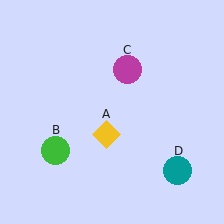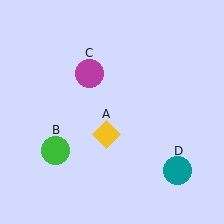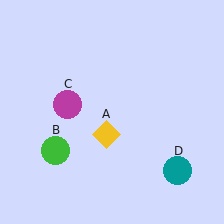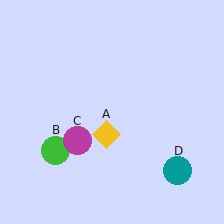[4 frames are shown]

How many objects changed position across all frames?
1 object changed position: magenta circle (object C).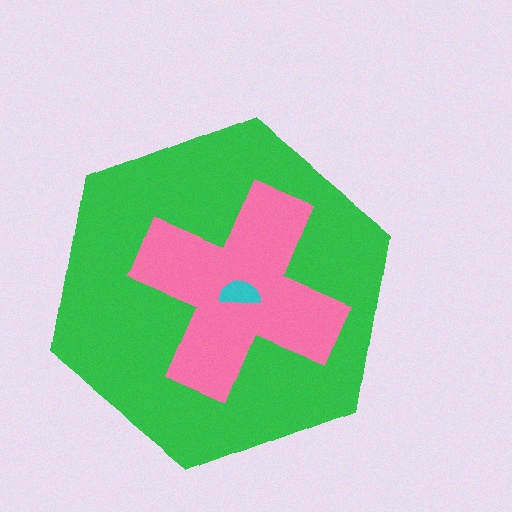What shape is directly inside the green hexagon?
The pink cross.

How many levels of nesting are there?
3.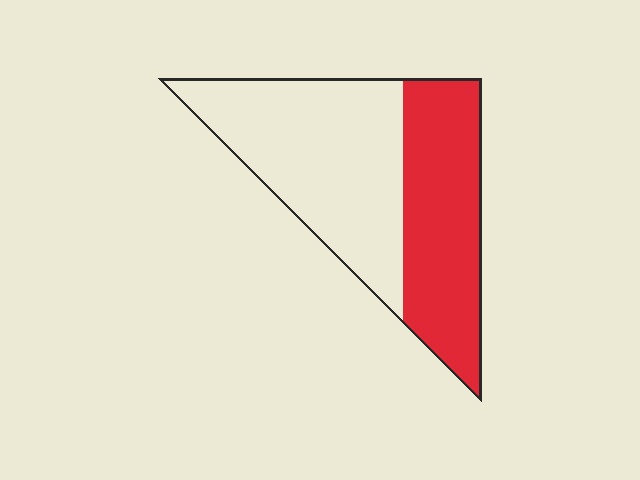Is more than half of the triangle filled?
No.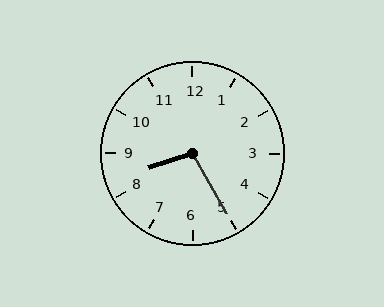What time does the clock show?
8:25.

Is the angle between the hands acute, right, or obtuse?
It is obtuse.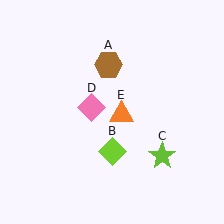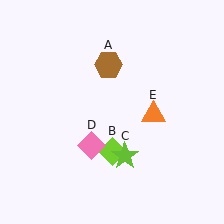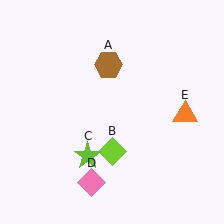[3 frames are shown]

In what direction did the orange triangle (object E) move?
The orange triangle (object E) moved right.